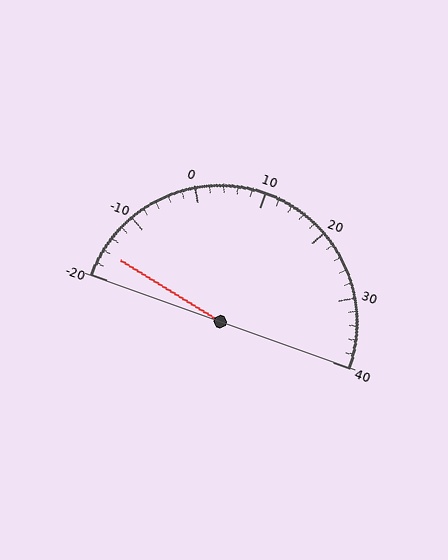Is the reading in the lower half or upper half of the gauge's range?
The reading is in the lower half of the range (-20 to 40).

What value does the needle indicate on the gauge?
The needle indicates approximately -16.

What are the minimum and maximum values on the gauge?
The gauge ranges from -20 to 40.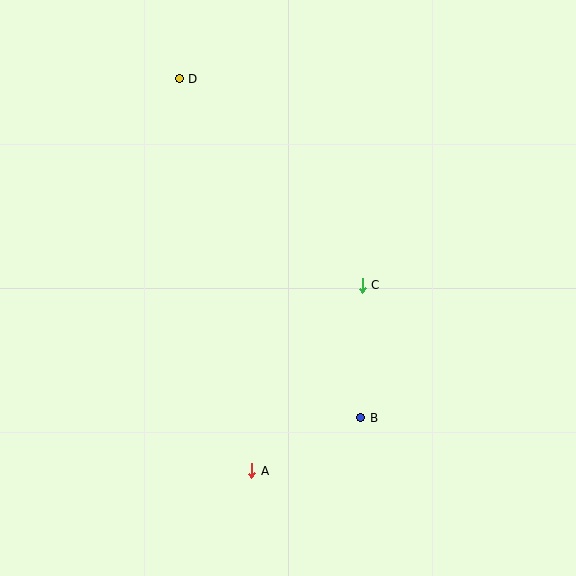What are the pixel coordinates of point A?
Point A is at (252, 471).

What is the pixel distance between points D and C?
The distance between D and C is 276 pixels.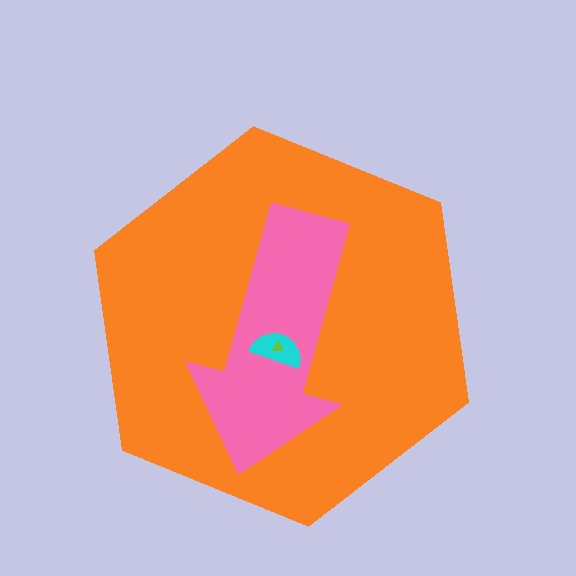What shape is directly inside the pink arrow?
The cyan semicircle.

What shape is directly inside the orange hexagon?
The pink arrow.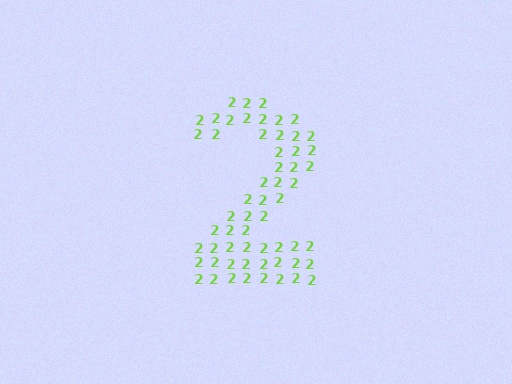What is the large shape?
The large shape is the digit 2.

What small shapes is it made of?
It is made of small digit 2's.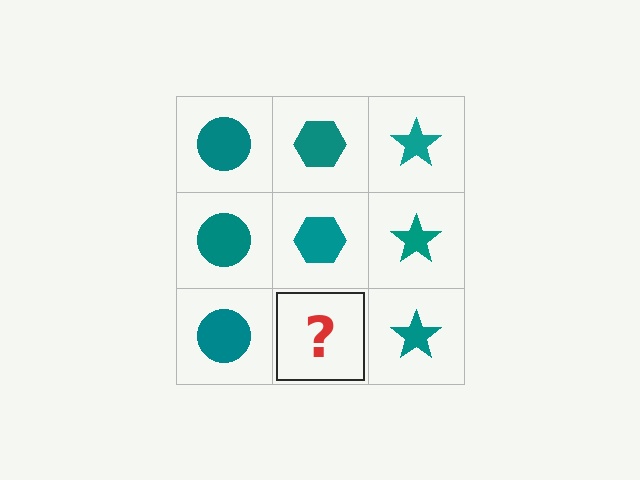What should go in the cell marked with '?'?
The missing cell should contain a teal hexagon.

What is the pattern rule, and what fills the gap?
The rule is that each column has a consistent shape. The gap should be filled with a teal hexagon.